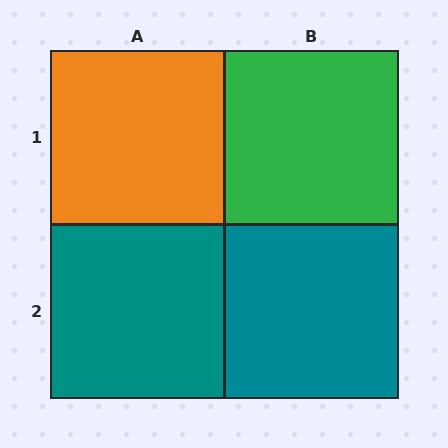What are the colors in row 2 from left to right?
Teal, teal.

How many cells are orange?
1 cell is orange.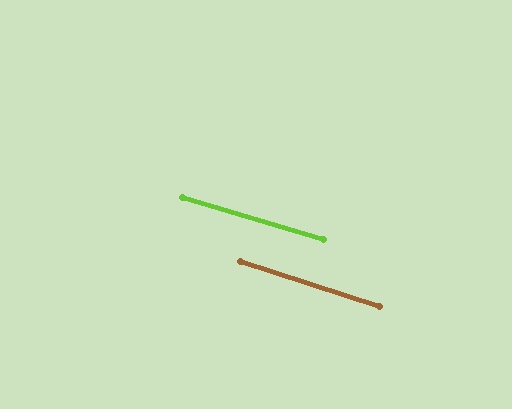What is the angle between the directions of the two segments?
Approximately 2 degrees.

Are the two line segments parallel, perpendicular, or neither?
Parallel — their directions differ by only 1.7°.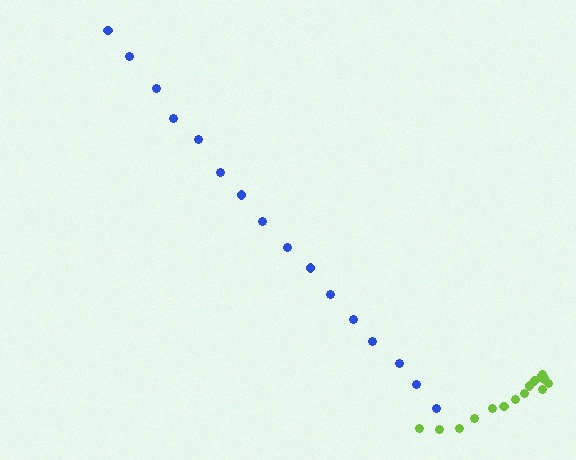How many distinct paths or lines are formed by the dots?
There are 2 distinct paths.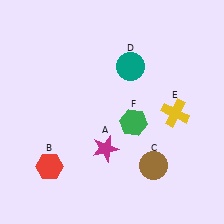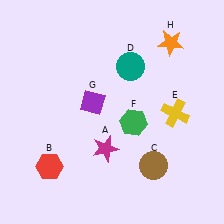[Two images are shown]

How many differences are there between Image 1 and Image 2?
There are 2 differences between the two images.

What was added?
A purple diamond (G), an orange star (H) were added in Image 2.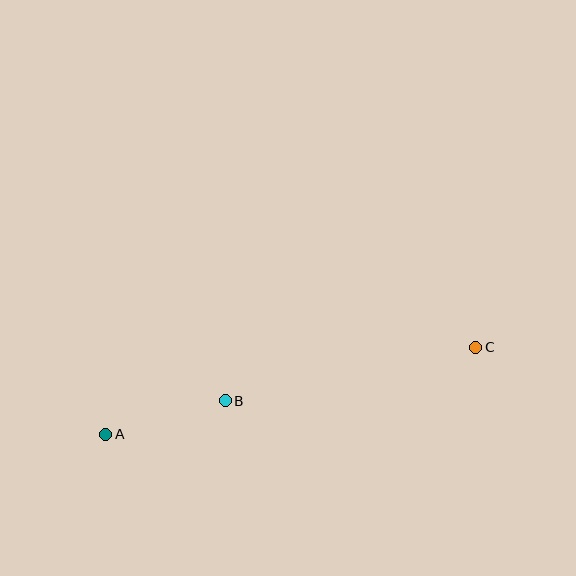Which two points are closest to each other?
Points A and B are closest to each other.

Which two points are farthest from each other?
Points A and C are farthest from each other.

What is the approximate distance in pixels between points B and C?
The distance between B and C is approximately 256 pixels.